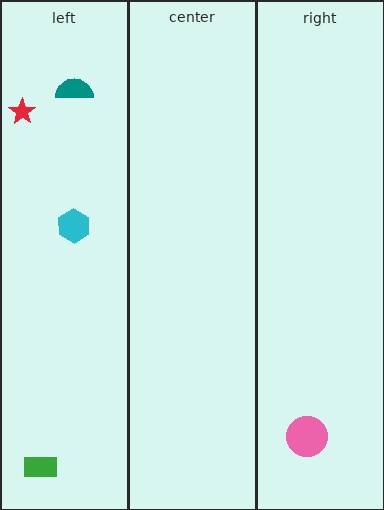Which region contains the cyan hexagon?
The left region.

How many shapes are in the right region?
1.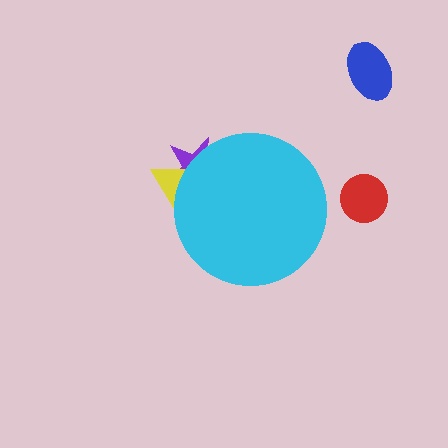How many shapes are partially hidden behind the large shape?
2 shapes are partially hidden.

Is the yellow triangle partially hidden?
Yes, the yellow triangle is partially hidden behind the cyan circle.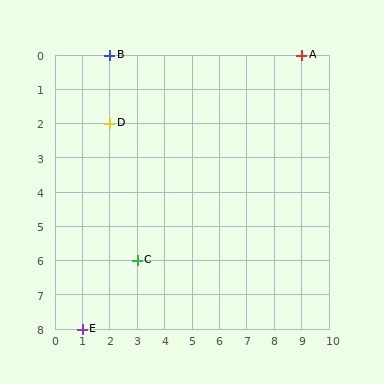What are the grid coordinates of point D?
Point D is at grid coordinates (2, 2).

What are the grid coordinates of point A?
Point A is at grid coordinates (9, 0).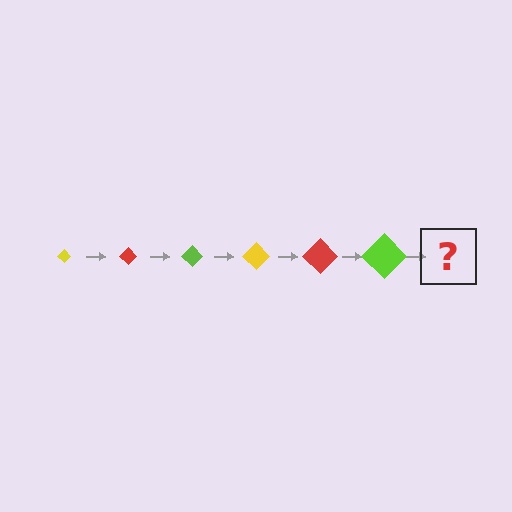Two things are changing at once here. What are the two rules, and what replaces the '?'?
The two rules are that the diamond grows larger each step and the color cycles through yellow, red, and lime. The '?' should be a yellow diamond, larger than the previous one.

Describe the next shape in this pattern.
It should be a yellow diamond, larger than the previous one.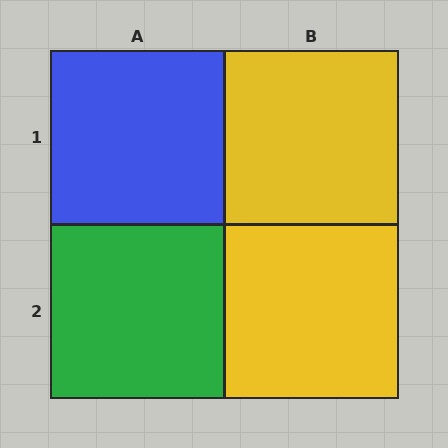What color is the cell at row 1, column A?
Blue.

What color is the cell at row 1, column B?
Yellow.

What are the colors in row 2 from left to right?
Green, yellow.